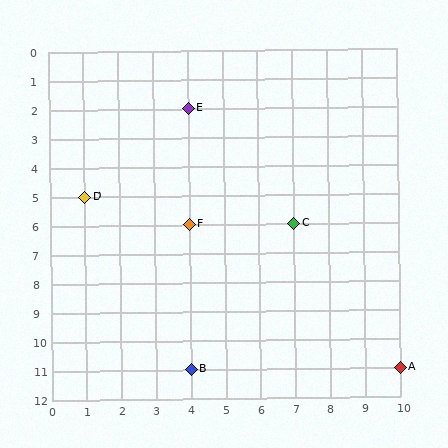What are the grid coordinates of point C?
Point C is at grid coordinates (7, 6).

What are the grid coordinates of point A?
Point A is at grid coordinates (10, 11).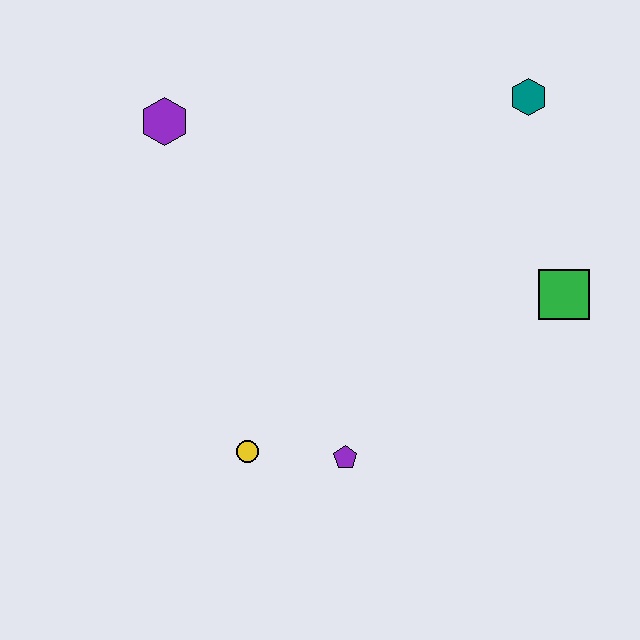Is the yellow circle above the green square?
No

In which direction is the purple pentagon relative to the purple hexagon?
The purple pentagon is below the purple hexagon.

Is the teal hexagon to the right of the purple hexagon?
Yes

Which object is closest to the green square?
The teal hexagon is closest to the green square.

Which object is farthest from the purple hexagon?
The green square is farthest from the purple hexagon.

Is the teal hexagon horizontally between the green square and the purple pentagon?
Yes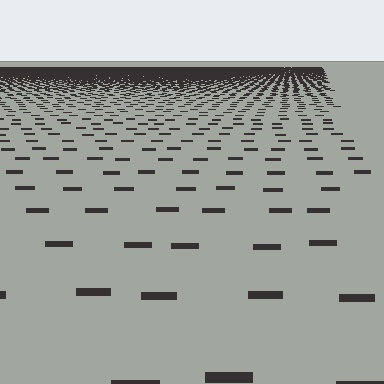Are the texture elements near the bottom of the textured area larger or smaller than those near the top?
Larger. Near the bottom, elements are closer to the viewer and appear at a bigger on-screen size.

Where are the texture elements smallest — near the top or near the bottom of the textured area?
Near the top.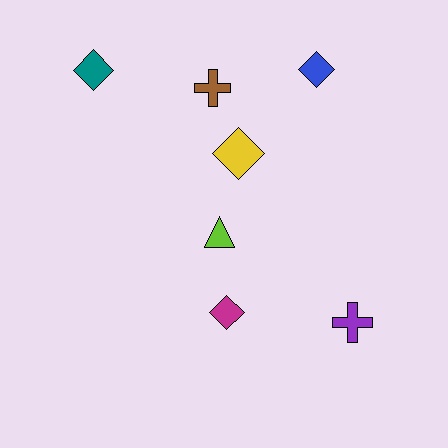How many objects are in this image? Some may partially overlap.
There are 7 objects.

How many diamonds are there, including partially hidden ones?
There are 4 diamonds.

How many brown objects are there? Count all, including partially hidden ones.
There is 1 brown object.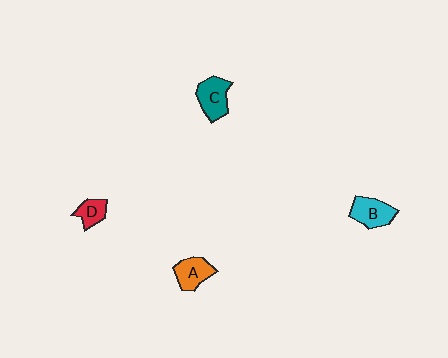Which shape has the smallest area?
Shape D (red).